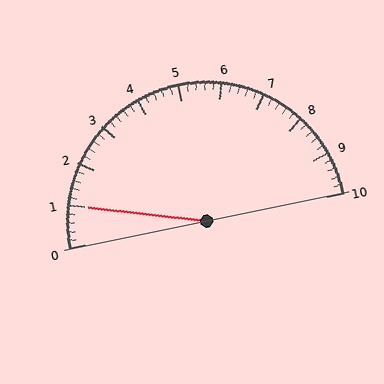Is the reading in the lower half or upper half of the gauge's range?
The reading is in the lower half of the range (0 to 10).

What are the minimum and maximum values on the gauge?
The gauge ranges from 0 to 10.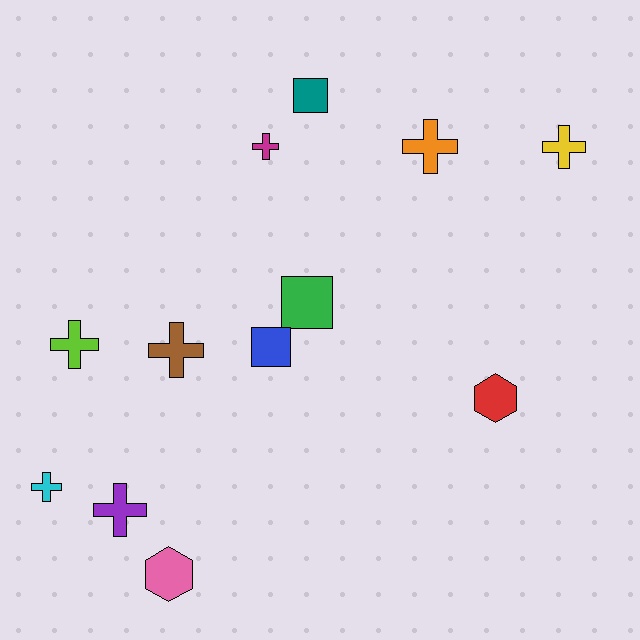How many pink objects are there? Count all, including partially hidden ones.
There is 1 pink object.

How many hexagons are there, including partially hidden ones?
There are 2 hexagons.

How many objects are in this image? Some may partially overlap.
There are 12 objects.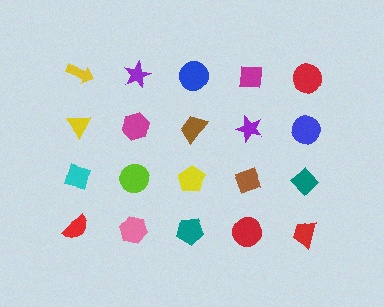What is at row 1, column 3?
A blue circle.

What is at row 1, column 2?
A purple star.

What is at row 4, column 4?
A red circle.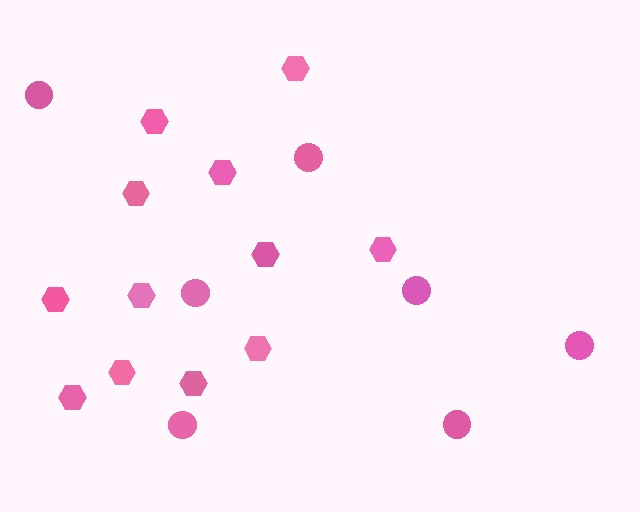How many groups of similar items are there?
There are 2 groups: one group of circles (7) and one group of hexagons (12).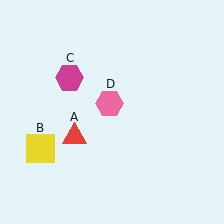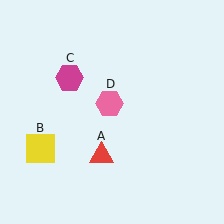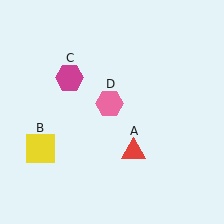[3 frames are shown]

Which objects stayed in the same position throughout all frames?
Yellow square (object B) and magenta hexagon (object C) and pink hexagon (object D) remained stationary.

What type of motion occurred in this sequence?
The red triangle (object A) rotated counterclockwise around the center of the scene.